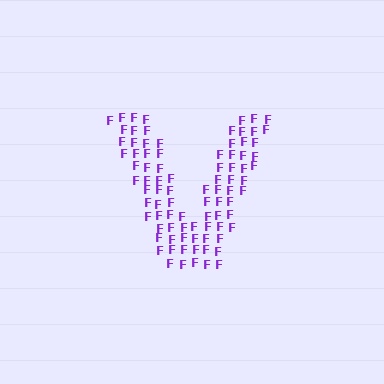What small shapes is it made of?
It is made of small letter F's.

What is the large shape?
The large shape is the letter V.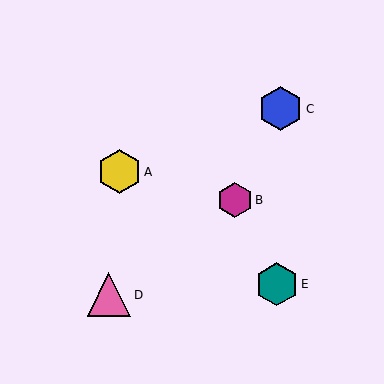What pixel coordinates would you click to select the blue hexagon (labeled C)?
Click at (280, 109) to select the blue hexagon C.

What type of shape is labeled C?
Shape C is a blue hexagon.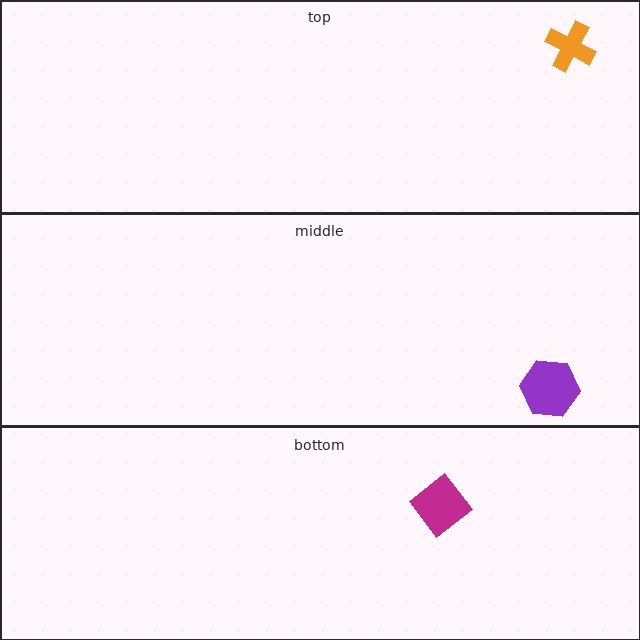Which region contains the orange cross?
The top region.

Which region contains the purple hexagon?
The middle region.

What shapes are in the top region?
The orange cross.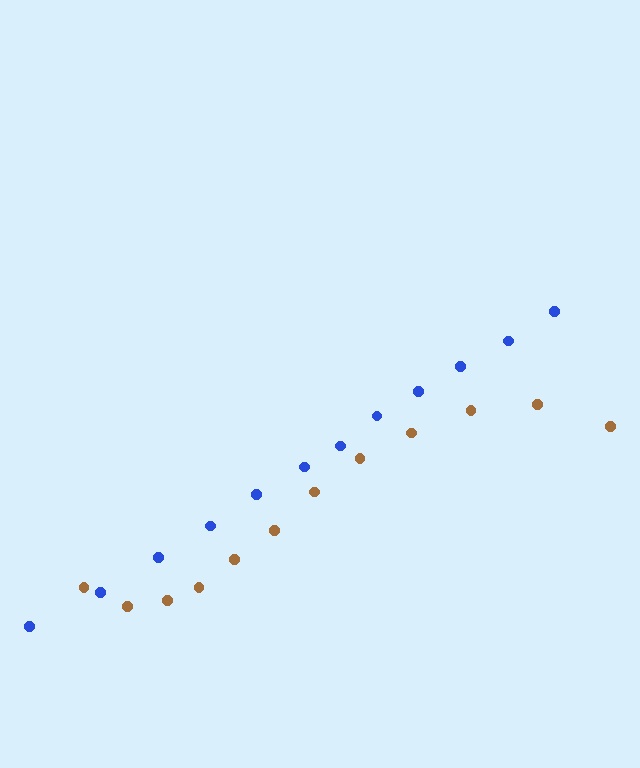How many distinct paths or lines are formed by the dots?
There are 2 distinct paths.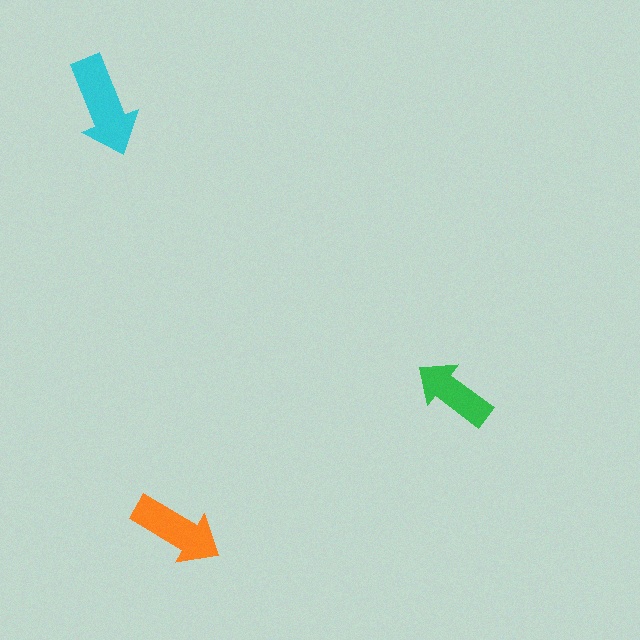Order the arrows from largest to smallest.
the cyan one, the orange one, the green one.